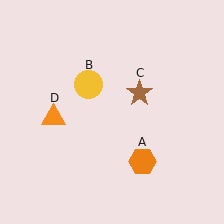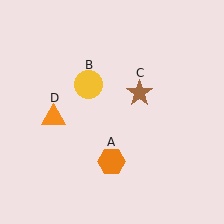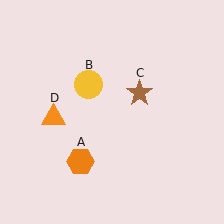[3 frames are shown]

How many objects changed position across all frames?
1 object changed position: orange hexagon (object A).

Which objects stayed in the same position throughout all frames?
Yellow circle (object B) and brown star (object C) and orange triangle (object D) remained stationary.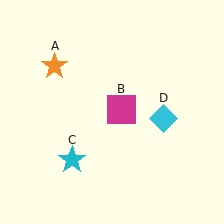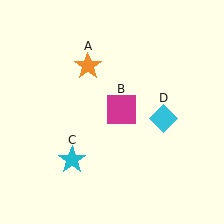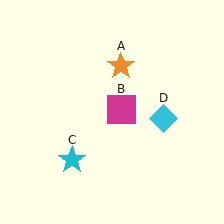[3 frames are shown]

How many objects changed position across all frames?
1 object changed position: orange star (object A).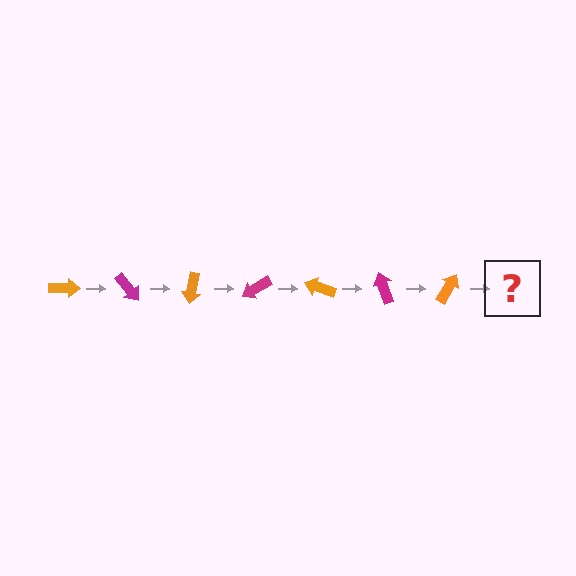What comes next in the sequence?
The next element should be a magenta arrow, rotated 350 degrees from the start.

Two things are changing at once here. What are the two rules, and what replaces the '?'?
The two rules are that it rotates 50 degrees each step and the color cycles through orange and magenta. The '?' should be a magenta arrow, rotated 350 degrees from the start.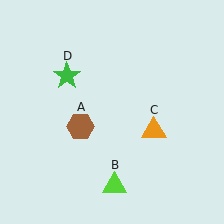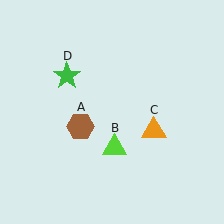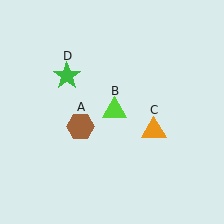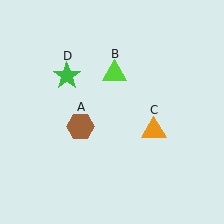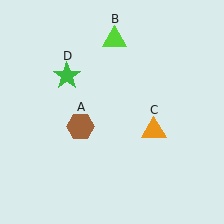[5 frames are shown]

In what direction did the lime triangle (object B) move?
The lime triangle (object B) moved up.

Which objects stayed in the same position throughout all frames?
Brown hexagon (object A) and orange triangle (object C) and green star (object D) remained stationary.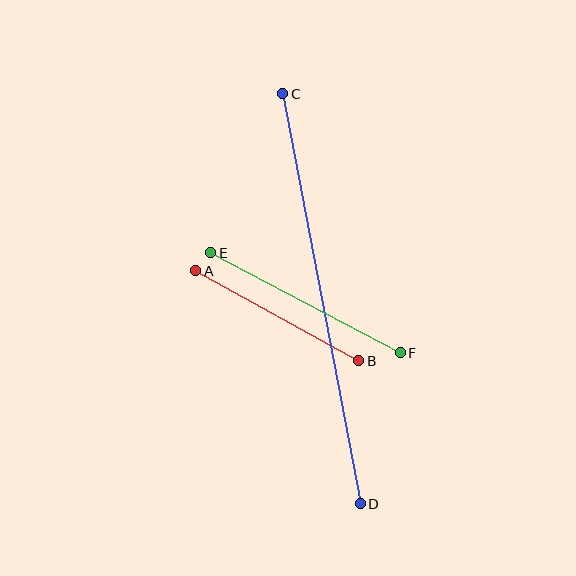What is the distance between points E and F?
The distance is approximately 214 pixels.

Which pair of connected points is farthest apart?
Points C and D are farthest apart.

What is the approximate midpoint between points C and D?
The midpoint is at approximately (321, 299) pixels.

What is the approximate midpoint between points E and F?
The midpoint is at approximately (306, 303) pixels.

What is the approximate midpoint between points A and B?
The midpoint is at approximately (277, 316) pixels.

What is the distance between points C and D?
The distance is approximately 417 pixels.